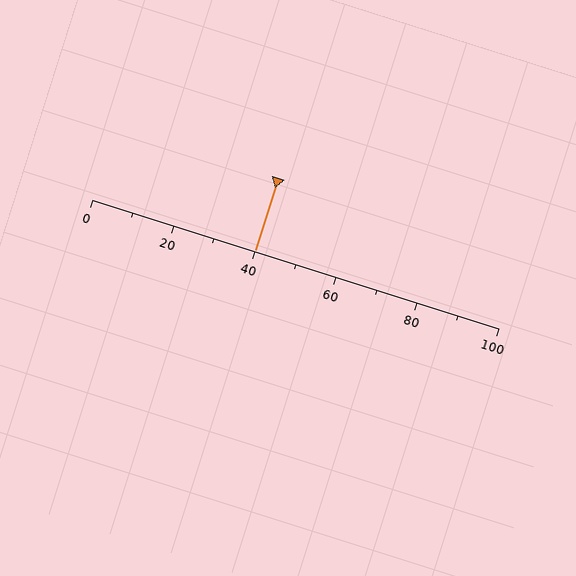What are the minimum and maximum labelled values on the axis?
The axis runs from 0 to 100.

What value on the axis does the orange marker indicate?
The marker indicates approximately 40.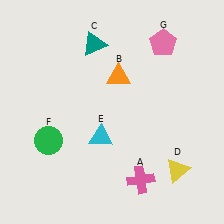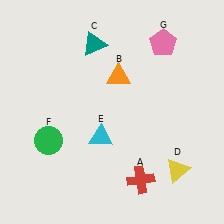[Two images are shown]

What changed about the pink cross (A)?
In Image 1, A is pink. In Image 2, it changed to red.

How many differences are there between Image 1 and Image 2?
There is 1 difference between the two images.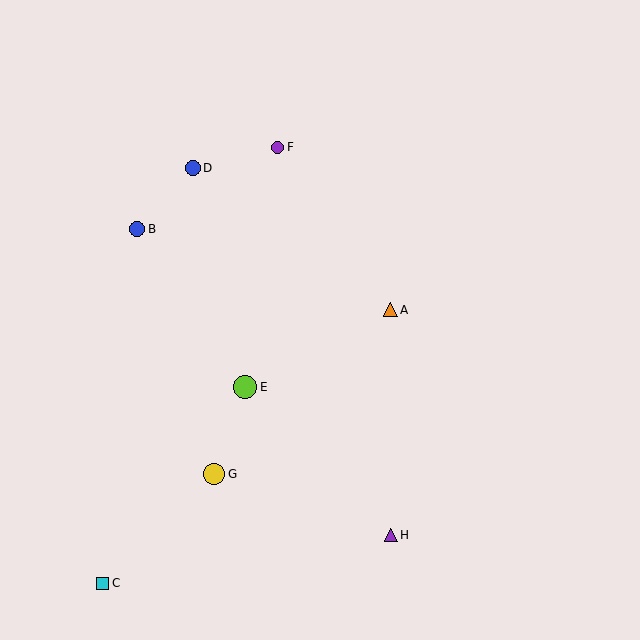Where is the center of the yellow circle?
The center of the yellow circle is at (214, 474).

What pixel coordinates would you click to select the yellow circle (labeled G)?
Click at (214, 474) to select the yellow circle G.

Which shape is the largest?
The lime circle (labeled E) is the largest.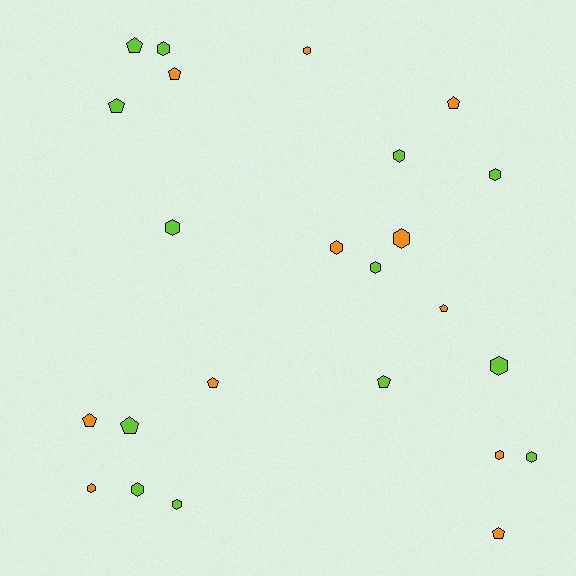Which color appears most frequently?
Lime, with 13 objects.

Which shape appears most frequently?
Hexagon, with 14 objects.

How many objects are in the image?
There are 24 objects.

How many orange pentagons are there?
There are 6 orange pentagons.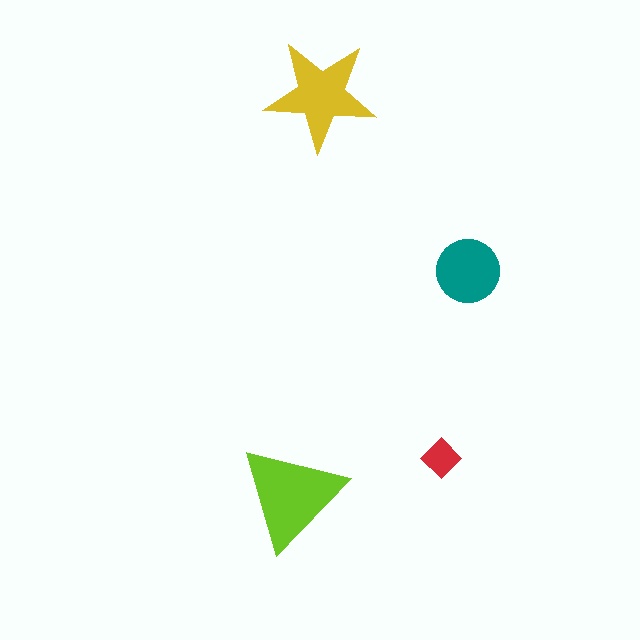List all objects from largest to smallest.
The lime triangle, the yellow star, the teal circle, the red diamond.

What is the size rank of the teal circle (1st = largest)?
3rd.